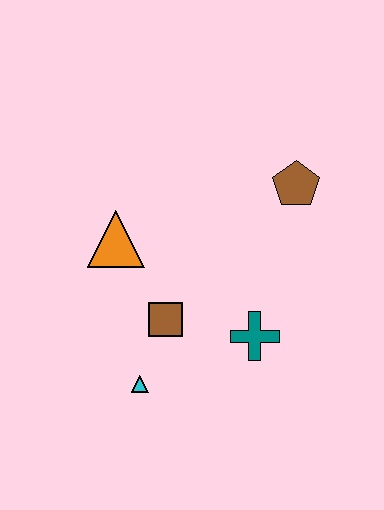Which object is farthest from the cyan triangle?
The brown pentagon is farthest from the cyan triangle.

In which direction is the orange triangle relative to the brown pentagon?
The orange triangle is to the left of the brown pentagon.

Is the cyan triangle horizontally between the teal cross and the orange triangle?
Yes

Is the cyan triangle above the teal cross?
No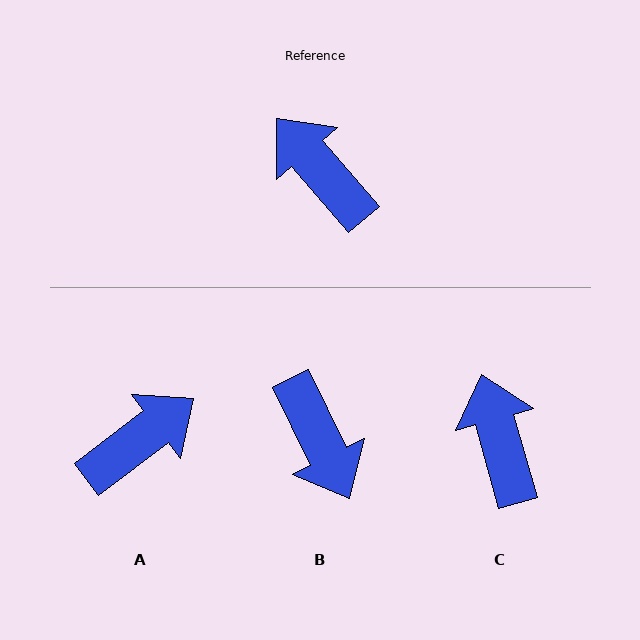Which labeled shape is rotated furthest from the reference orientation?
B, about 165 degrees away.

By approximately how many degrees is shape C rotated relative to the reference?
Approximately 25 degrees clockwise.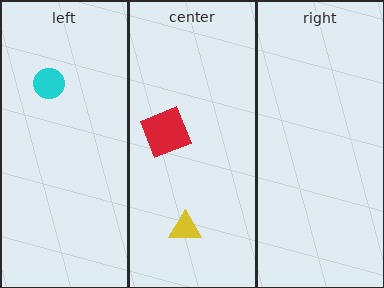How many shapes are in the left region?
1.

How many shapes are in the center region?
2.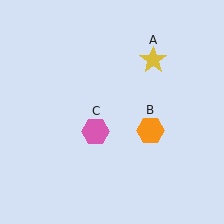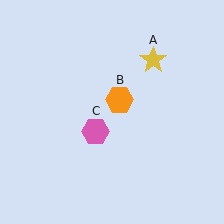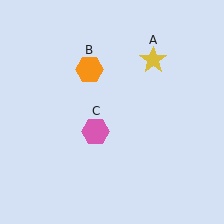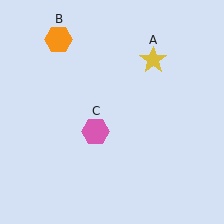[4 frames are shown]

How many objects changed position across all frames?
1 object changed position: orange hexagon (object B).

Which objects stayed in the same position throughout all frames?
Yellow star (object A) and pink hexagon (object C) remained stationary.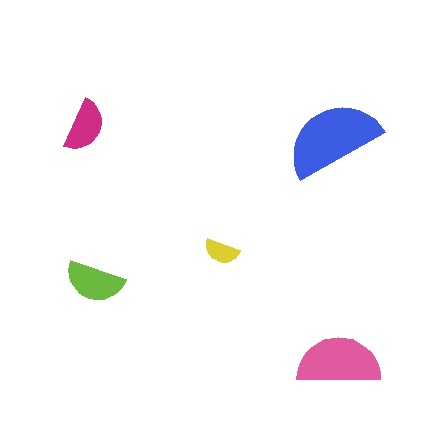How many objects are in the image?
There are 5 objects in the image.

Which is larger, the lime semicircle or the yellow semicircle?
The lime one.